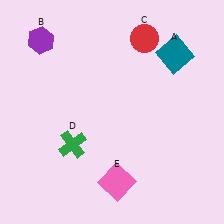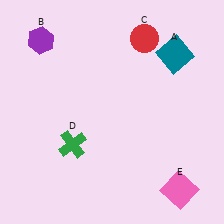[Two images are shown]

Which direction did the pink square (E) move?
The pink square (E) moved right.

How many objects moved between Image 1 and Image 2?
1 object moved between the two images.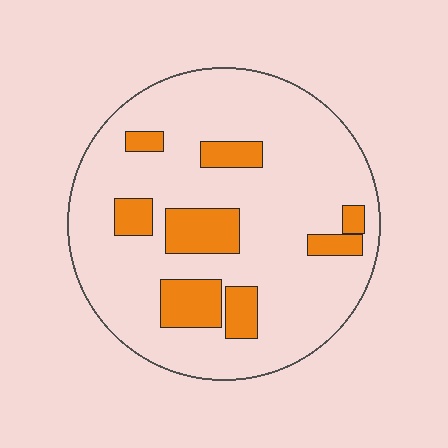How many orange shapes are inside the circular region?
8.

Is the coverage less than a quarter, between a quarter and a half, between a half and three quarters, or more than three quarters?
Less than a quarter.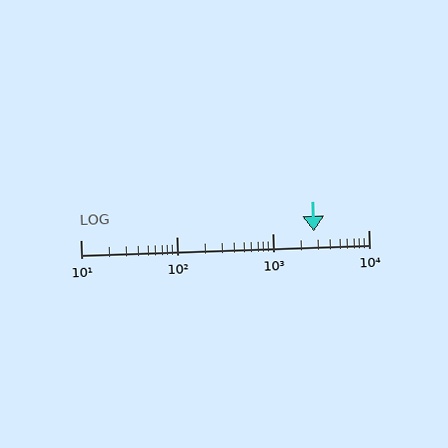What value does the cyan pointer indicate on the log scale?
The pointer indicates approximately 2700.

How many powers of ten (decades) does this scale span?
The scale spans 3 decades, from 10 to 10000.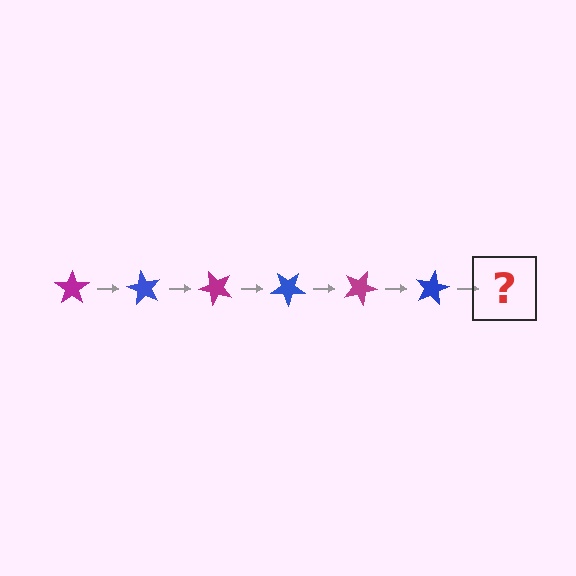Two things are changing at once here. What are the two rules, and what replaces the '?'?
The two rules are that it rotates 60 degrees each step and the color cycles through magenta and blue. The '?' should be a magenta star, rotated 360 degrees from the start.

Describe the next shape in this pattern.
It should be a magenta star, rotated 360 degrees from the start.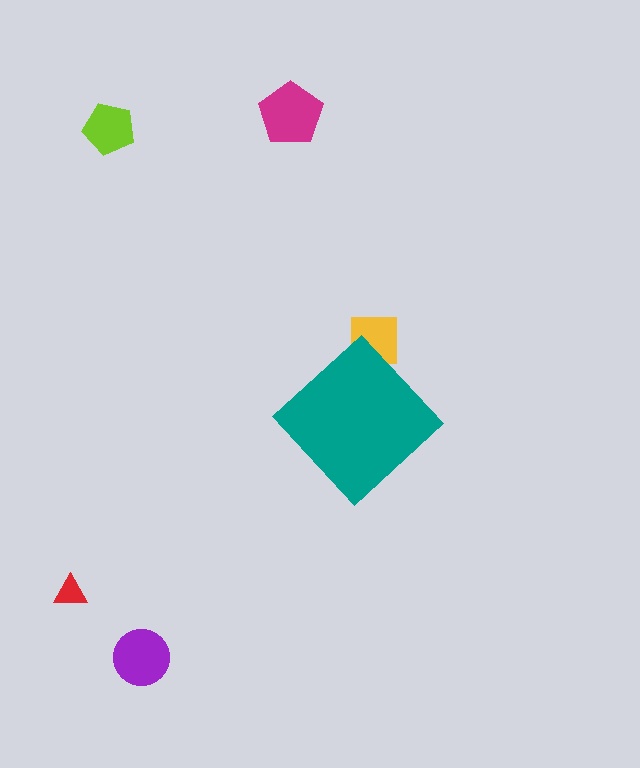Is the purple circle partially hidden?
No, the purple circle is fully visible.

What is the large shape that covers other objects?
A teal diamond.